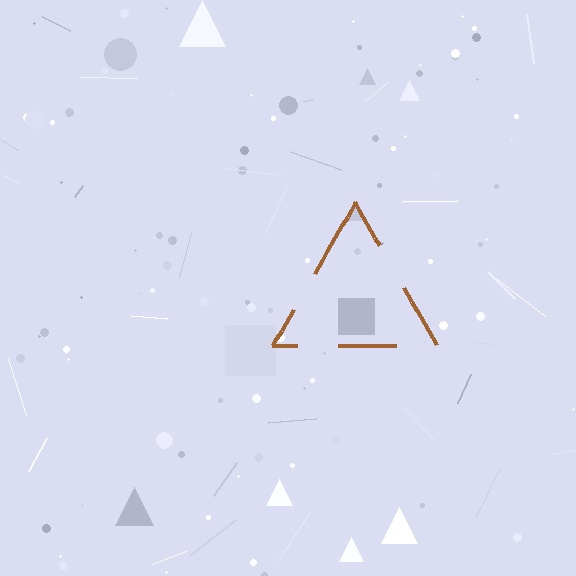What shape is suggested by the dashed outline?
The dashed outline suggests a triangle.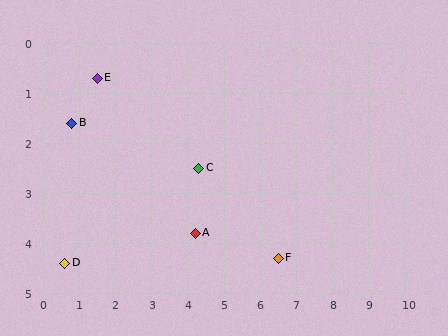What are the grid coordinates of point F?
Point F is at approximately (6.5, 4.3).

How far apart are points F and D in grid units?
Points F and D are about 5.9 grid units apart.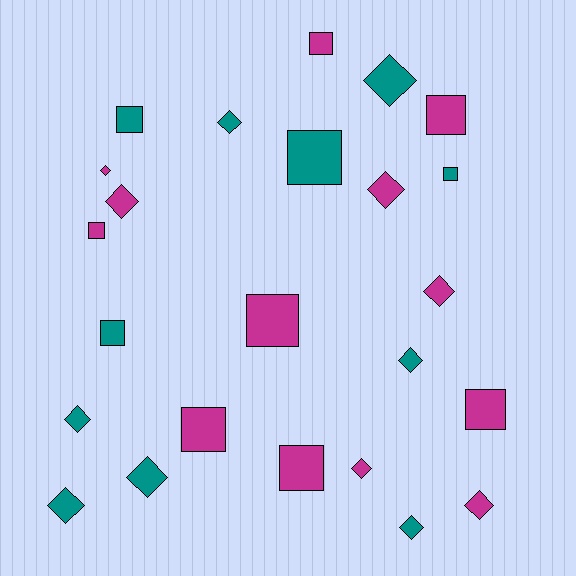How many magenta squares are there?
There are 7 magenta squares.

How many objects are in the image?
There are 24 objects.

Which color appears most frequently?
Magenta, with 13 objects.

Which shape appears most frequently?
Diamond, with 13 objects.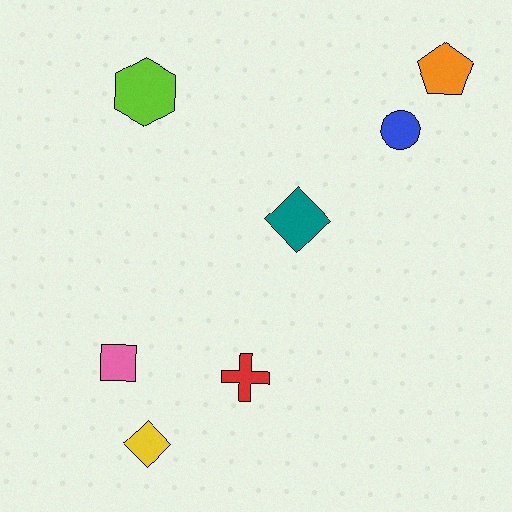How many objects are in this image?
There are 7 objects.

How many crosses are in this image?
There is 1 cross.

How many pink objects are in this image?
There is 1 pink object.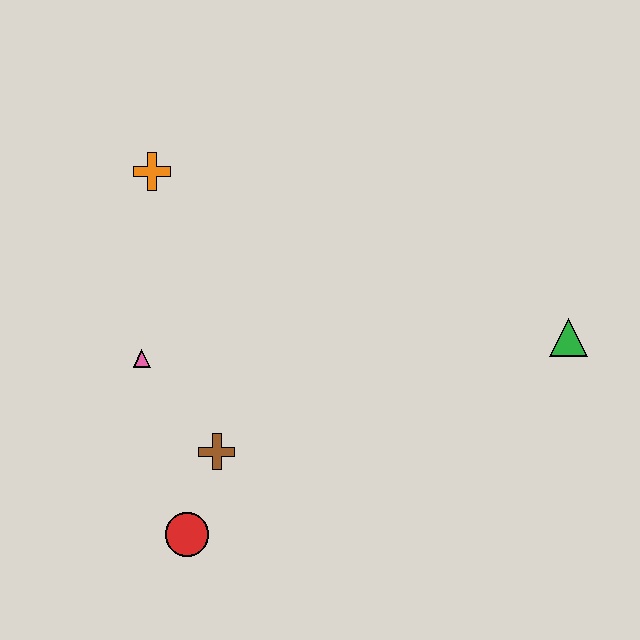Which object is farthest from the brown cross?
The green triangle is farthest from the brown cross.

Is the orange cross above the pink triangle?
Yes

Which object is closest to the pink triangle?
The brown cross is closest to the pink triangle.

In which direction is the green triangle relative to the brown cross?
The green triangle is to the right of the brown cross.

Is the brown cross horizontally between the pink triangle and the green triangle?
Yes